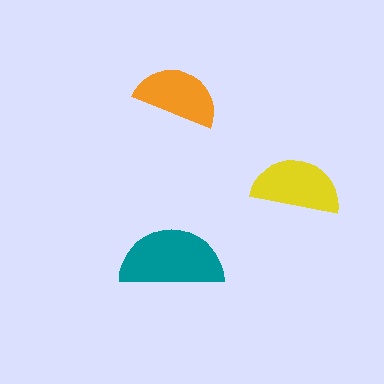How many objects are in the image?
There are 3 objects in the image.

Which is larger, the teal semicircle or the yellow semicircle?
The teal one.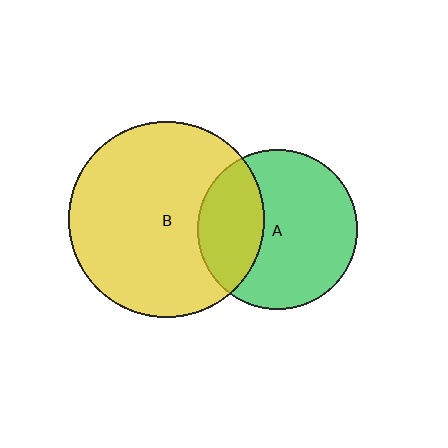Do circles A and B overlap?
Yes.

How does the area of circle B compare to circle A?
Approximately 1.5 times.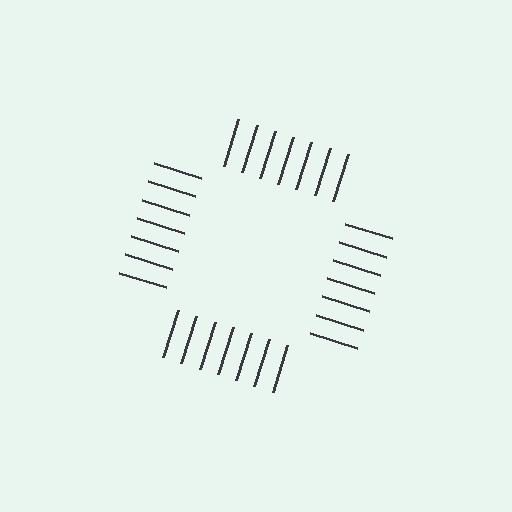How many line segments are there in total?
28 — 7 along each of the 4 edges.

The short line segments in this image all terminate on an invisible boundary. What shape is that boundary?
An illusory square — the line segments terminate on its edges but no continuous stroke is drawn.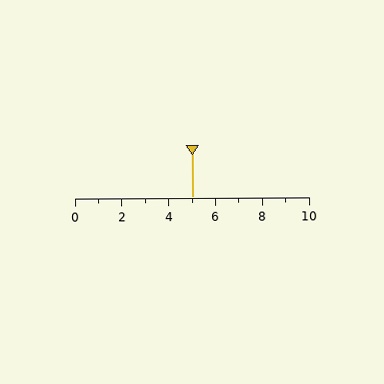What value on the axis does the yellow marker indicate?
The marker indicates approximately 5.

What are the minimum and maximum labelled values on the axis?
The axis runs from 0 to 10.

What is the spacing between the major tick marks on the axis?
The major ticks are spaced 2 apart.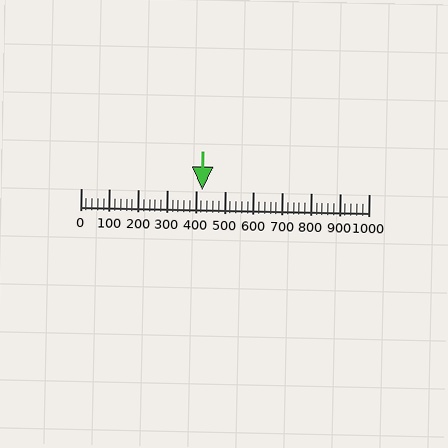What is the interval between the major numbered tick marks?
The major tick marks are spaced 100 units apart.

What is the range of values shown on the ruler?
The ruler shows values from 0 to 1000.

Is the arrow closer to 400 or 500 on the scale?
The arrow is closer to 400.